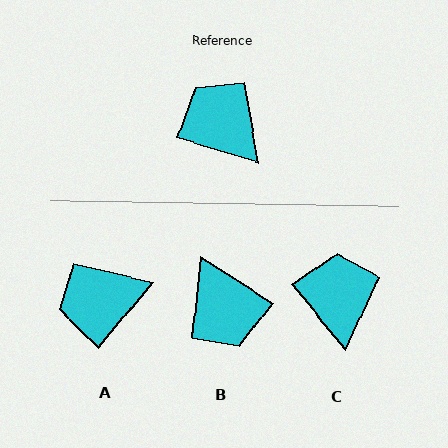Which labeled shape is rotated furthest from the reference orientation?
B, about 164 degrees away.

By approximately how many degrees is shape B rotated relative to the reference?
Approximately 164 degrees counter-clockwise.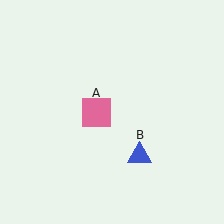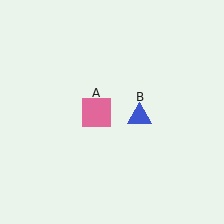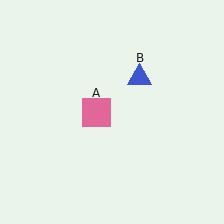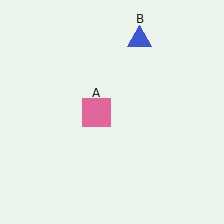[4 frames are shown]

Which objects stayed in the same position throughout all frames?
Pink square (object A) remained stationary.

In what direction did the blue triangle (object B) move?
The blue triangle (object B) moved up.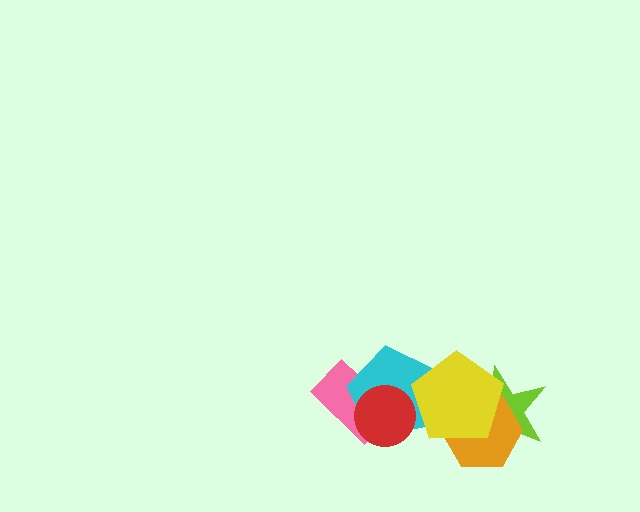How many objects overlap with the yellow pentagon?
3 objects overlap with the yellow pentagon.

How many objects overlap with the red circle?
2 objects overlap with the red circle.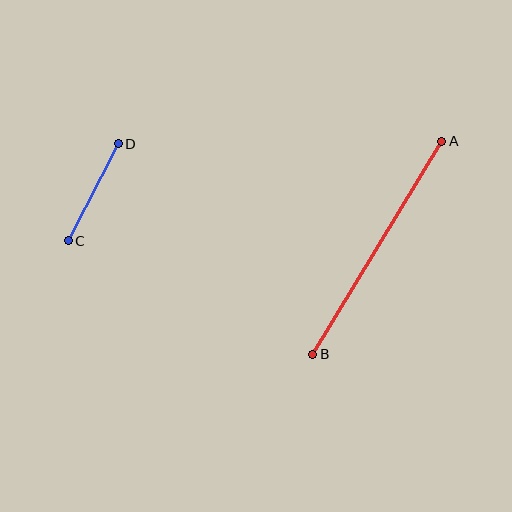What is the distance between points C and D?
The distance is approximately 109 pixels.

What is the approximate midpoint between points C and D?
The midpoint is at approximately (93, 192) pixels.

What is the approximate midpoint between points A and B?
The midpoint is at approximately (377, 248) pixels.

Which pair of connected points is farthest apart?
Points A and B are farthest apart.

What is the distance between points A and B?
The distance is approximately 249 pixels.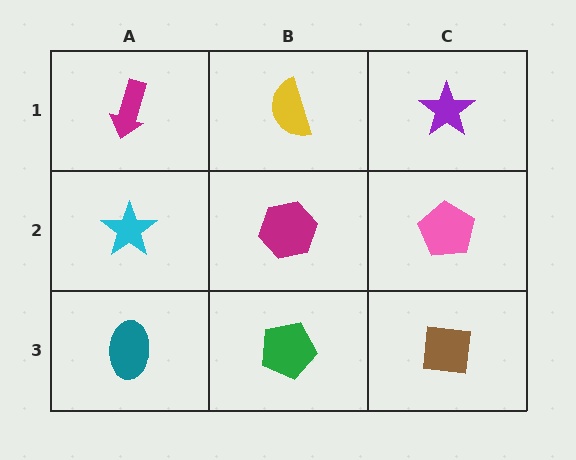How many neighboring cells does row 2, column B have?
4.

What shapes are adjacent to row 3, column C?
A pink pentagon (row 2, column C), a green pentagon (row 3, column B).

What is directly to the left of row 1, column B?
A magenta arrow.